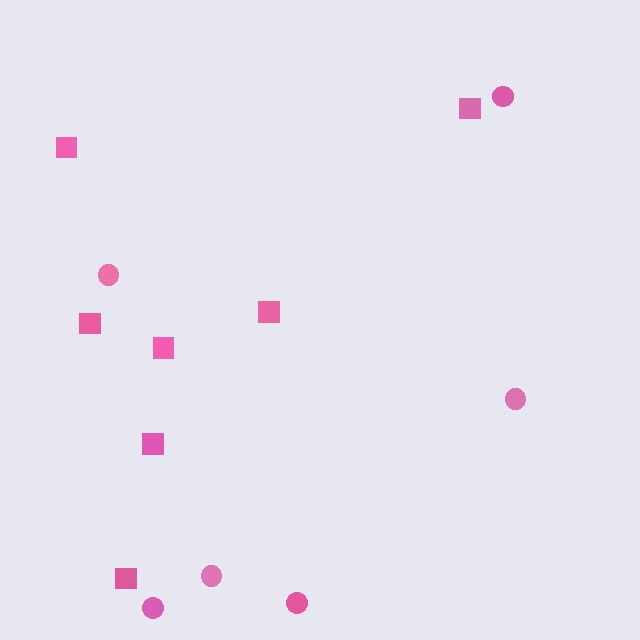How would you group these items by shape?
There are 2 groups: one group of squares (7) and one group of circles (6).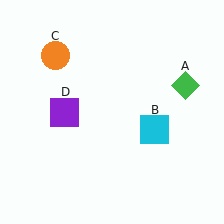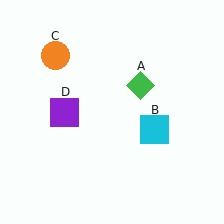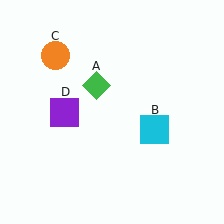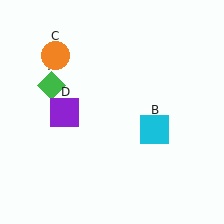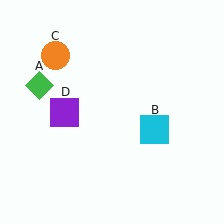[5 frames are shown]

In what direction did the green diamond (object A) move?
The green diamond (object A) moved left.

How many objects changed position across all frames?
1 object changed position: green diamond (object A).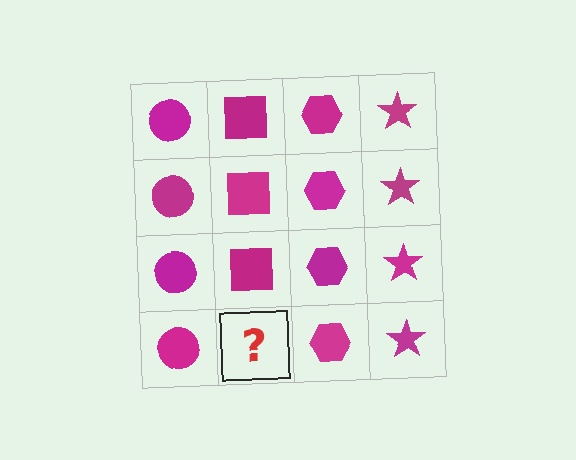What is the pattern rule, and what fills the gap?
The rule is that each column has a consistent shape. The gap should be filled with a magenta square.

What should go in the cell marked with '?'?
The missing cell should contain a magenta square.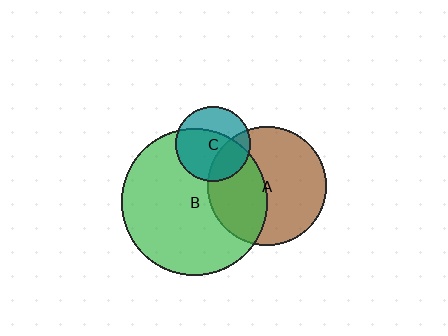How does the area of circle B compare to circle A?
Approximately 1.5 times.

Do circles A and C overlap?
Yes.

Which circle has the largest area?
Circle B (green).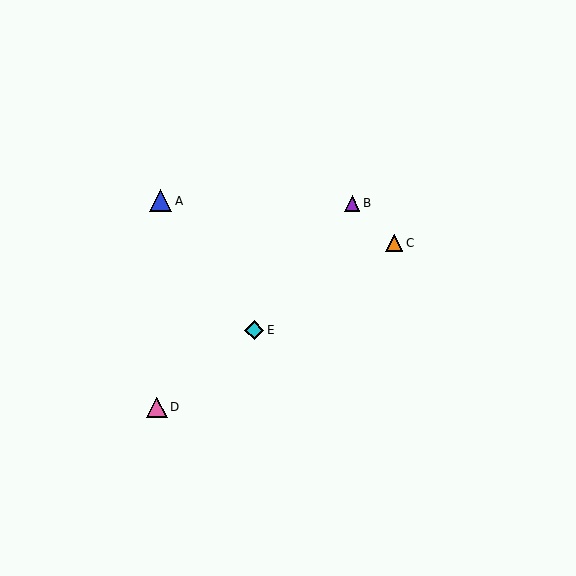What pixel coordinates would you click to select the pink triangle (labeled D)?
Click at (157, 407) to select the pink triangle D.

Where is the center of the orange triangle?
The center of the orange triangle is at (394, 243).